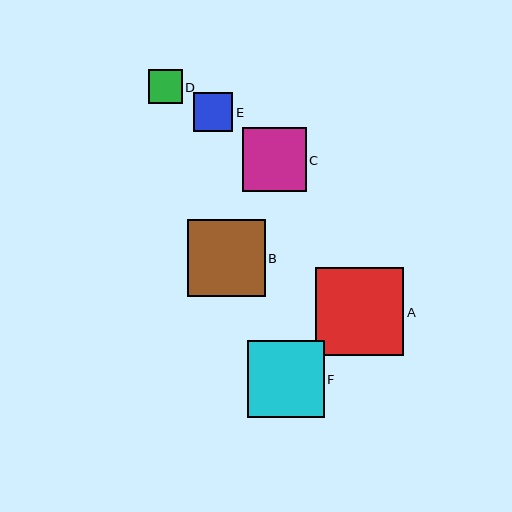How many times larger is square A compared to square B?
Square A is approximately 1.1 times the size of square B.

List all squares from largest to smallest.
From largest to smallest: A, B, F, C, E, D.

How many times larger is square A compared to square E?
Square A is approximately 2.2 times the size of square E.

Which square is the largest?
Square A is the largest with a size of approximately 88 pixels.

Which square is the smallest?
Square D is the smallest with a size of approximately 33 pixels.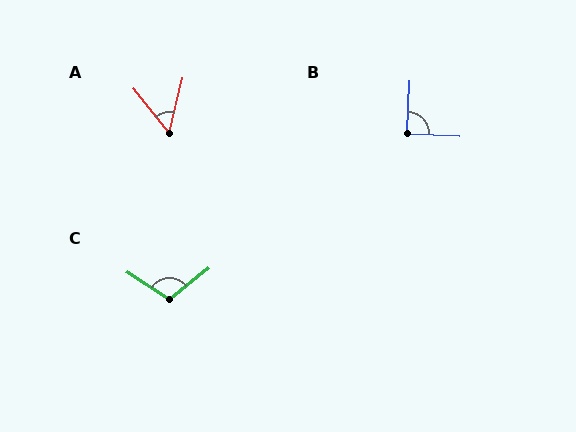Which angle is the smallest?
A, at approximately 53 degrees.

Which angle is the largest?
C, at approximately 108 degrees.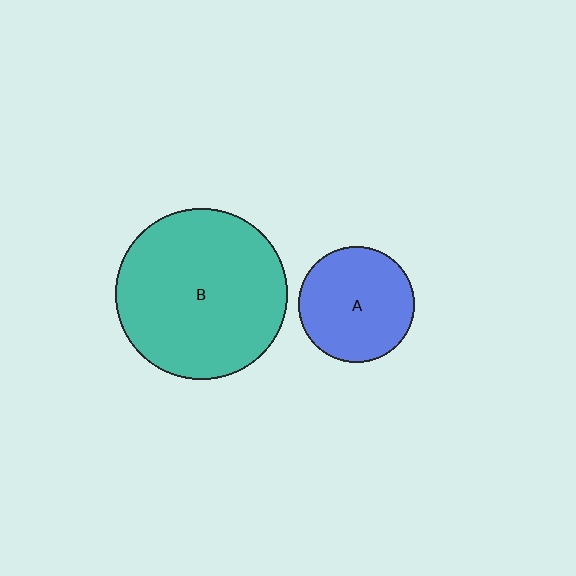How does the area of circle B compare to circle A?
Approximately 2.2 times.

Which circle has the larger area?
Circle B (teal).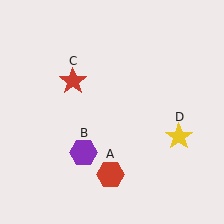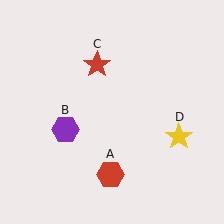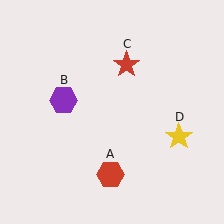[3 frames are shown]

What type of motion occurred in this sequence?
The purple hexagon (object B), red star (object C) rotated clockwise around the center of the scene.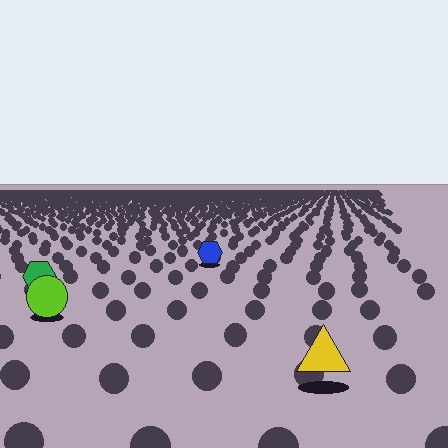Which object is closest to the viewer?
The yellow triangle is closest. The texture marks near it are larger and more spread out.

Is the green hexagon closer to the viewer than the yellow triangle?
No. The yellow triangle is closer — you can tell from the texture gradient: the ground texture is coarser near it.